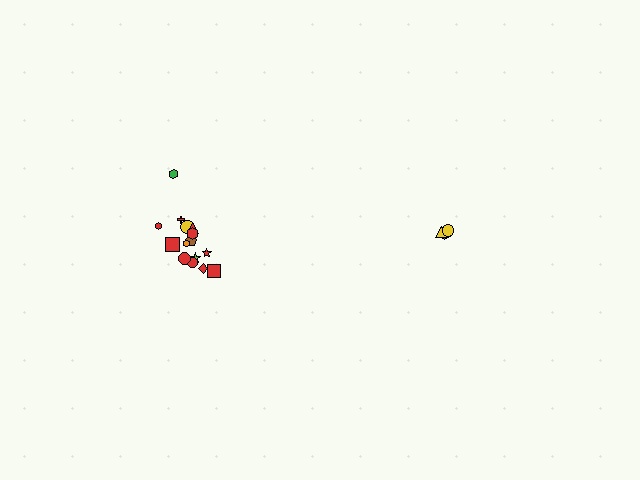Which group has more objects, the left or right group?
The left group.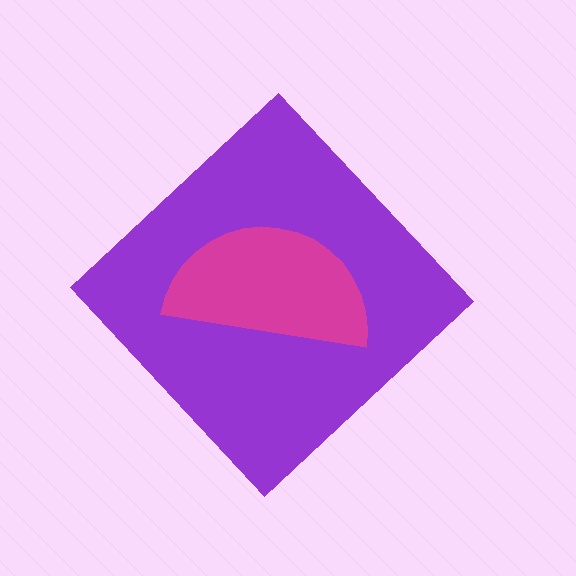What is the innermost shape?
The magenta semicircle.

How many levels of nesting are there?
2.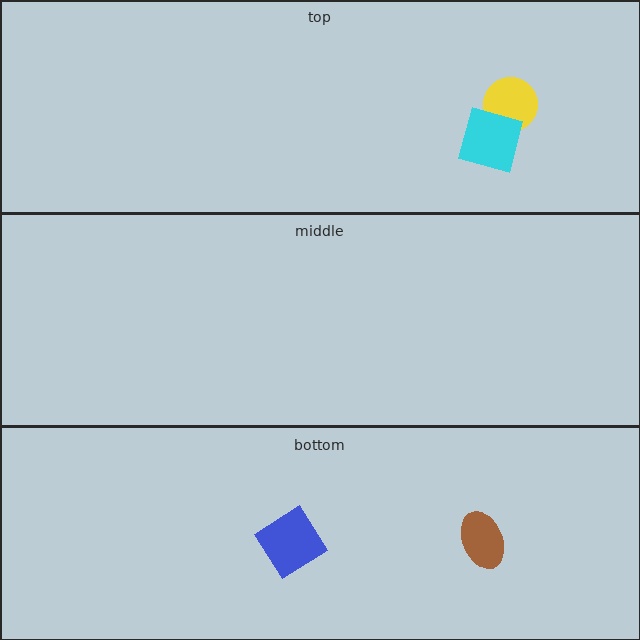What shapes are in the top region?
The yellow circle, the cyan diamond.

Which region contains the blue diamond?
The bottom region.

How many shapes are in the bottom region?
2.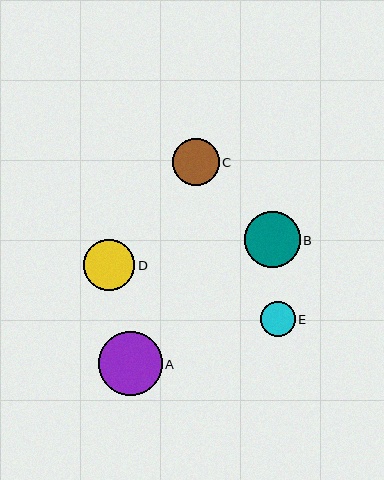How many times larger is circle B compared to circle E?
Circle B is approximately 1.6 times the size of circle E.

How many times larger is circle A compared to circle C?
Circle A is approximately 1.4 times the size of circle C.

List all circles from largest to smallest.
From largest to smallest: A, B, D, C, E.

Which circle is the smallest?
Circle E is the smallest with a size of approximately 35 pixels.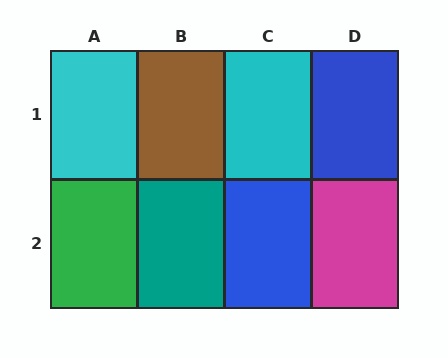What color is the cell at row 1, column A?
Cyan.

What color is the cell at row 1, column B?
Brown.